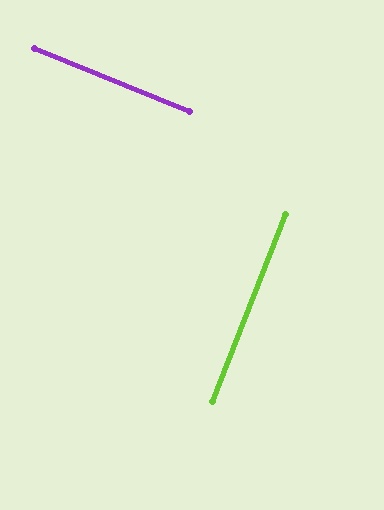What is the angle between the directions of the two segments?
Approximately 89 degrees.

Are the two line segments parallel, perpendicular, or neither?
Perpendicular — they meet at approximately 89°.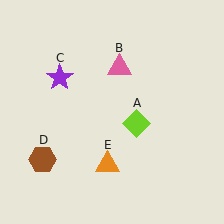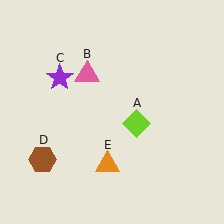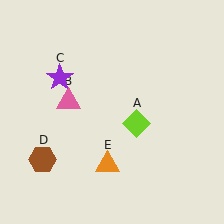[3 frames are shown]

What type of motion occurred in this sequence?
The pink triangle (object B) rotated counterclockwise around the center of the scene.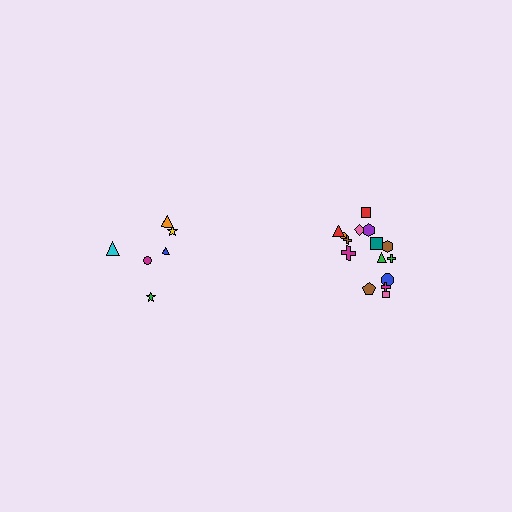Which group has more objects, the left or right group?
The right group.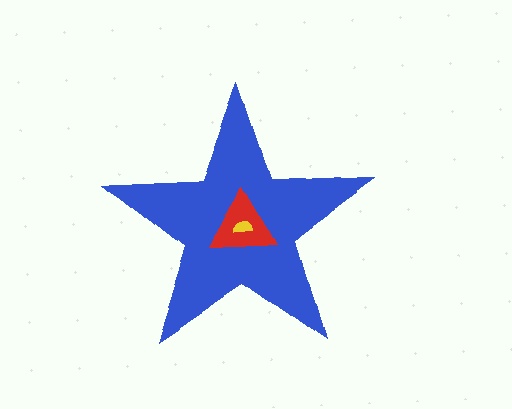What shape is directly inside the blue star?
The red triangle.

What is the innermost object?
The yellow semicircle.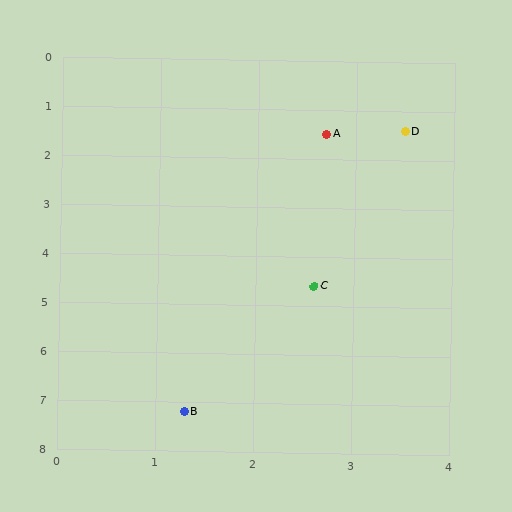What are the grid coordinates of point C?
Point C is at approximately (2.6, 4.6).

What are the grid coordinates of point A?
Point A is at approximately (2.7, 1.5).